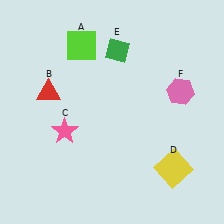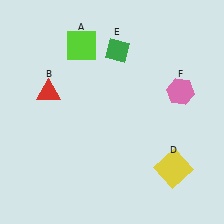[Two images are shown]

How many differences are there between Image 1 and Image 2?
There is 1 difference between the two images.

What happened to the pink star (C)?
The pink star (C) was removed in Image 2. It was in the bottom-left area of Image 1.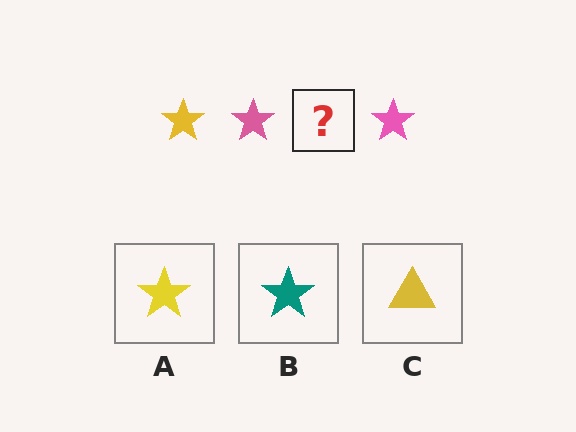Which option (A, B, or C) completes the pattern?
A.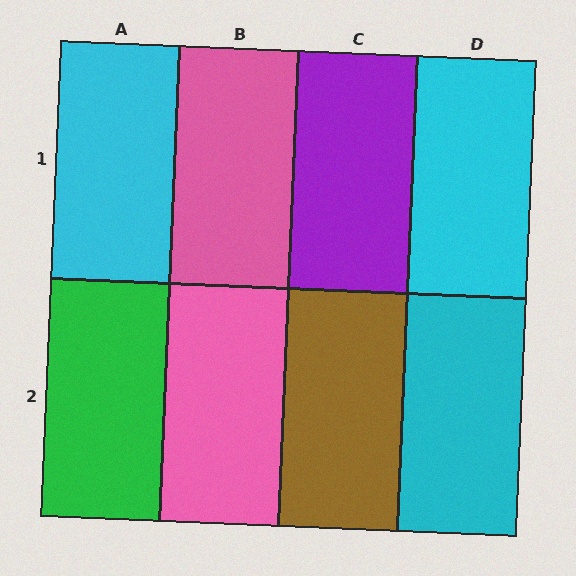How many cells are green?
1 cell is green.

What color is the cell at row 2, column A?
Green.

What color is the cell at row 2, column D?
Cyan.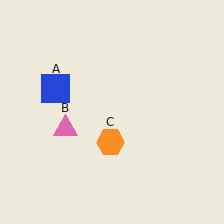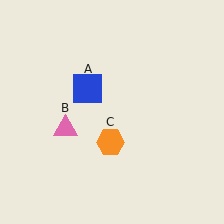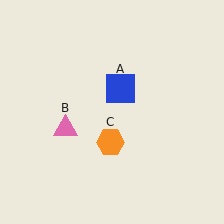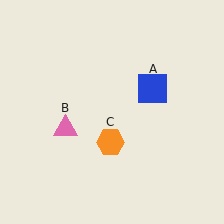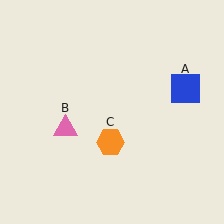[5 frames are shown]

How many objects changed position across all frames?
1 object changed position: blue square (object A).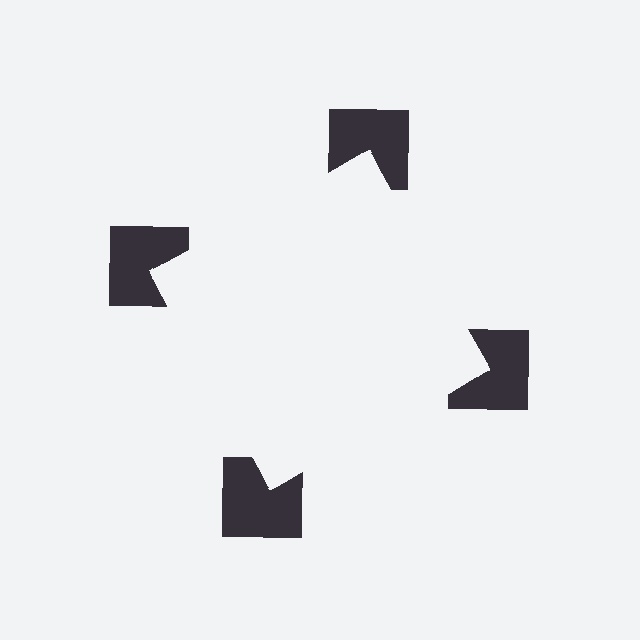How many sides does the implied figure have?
4 sides.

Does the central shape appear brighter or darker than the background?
It typically appears slightly brighter than the background, even though no actual brightness change is drawn.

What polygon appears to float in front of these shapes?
An illusory square — its edges are inferred from the aligned wedge cuts in the notched squares, not physically drawn.